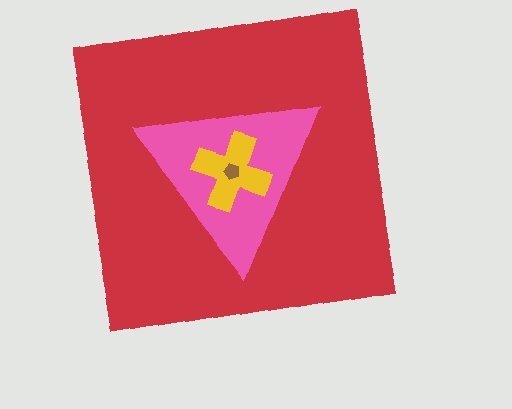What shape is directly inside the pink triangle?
The yellow cross.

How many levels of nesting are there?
4.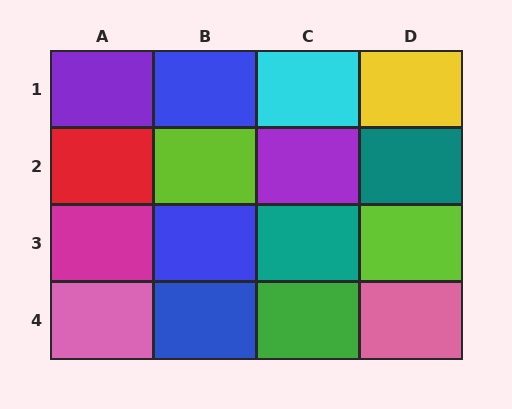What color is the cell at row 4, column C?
Green.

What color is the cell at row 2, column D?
Teal.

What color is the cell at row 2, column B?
Lime.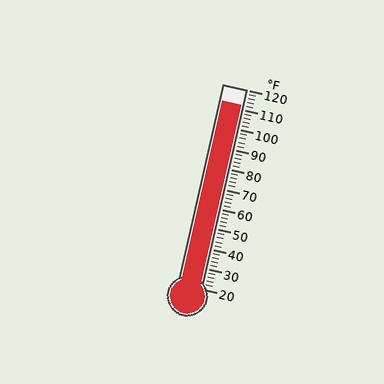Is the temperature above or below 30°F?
The temperature is above 30°F.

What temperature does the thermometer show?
The thermometer shows approximately 112°F.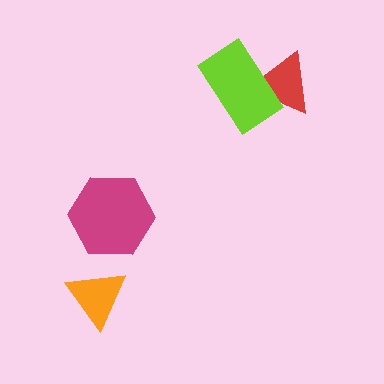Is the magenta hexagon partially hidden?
No, no other shape covers it.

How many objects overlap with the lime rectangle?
1 object overlaps with the lime rectangle.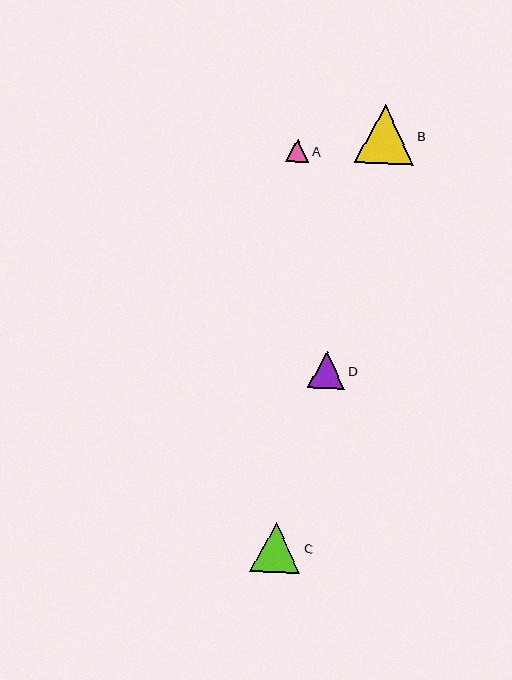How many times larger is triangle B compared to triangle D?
Triangle B is approximately 1.6 times the size of triangle D.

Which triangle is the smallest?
Triangle A is the smallest with a size of approximately 23 pixels.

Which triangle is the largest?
Triangle B is the largest with a size of approximately 59 pixels.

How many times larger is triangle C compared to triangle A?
Triangle C is approximately 2.2 times the size of triangle A.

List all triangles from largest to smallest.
From largest to smallest: B, C, D, A.